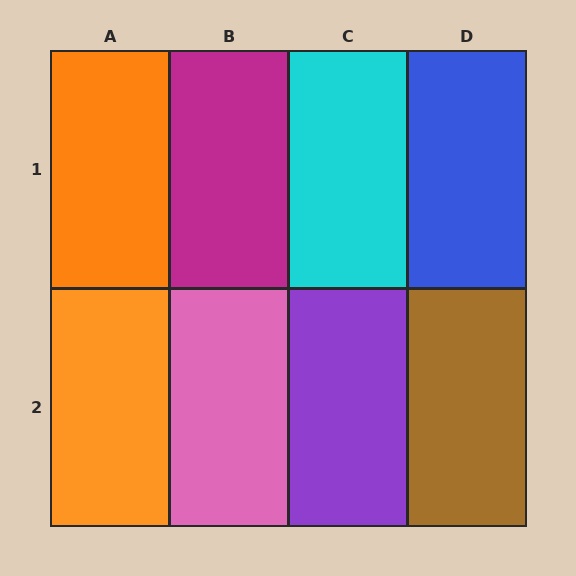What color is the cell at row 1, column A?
Orange.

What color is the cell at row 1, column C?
Cyan.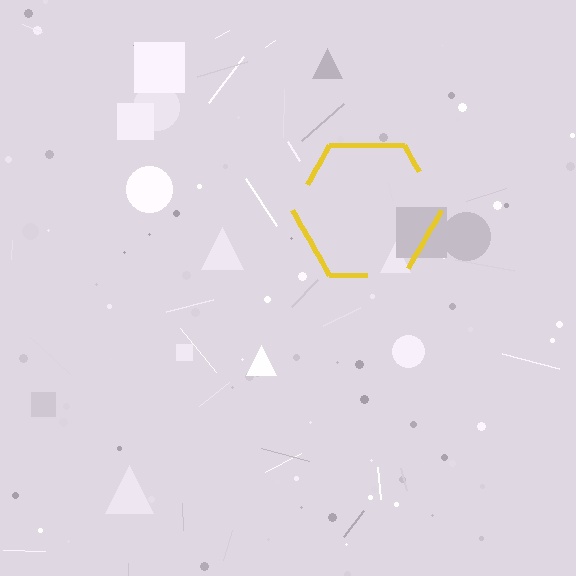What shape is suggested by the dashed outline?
The dashed outline suggests a hexagon.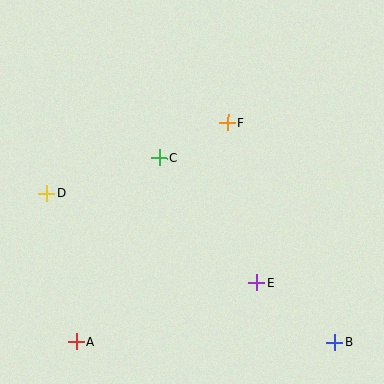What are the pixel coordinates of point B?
Point B is at (335, 342).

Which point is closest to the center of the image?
Point C at (159, 158) is closest to the center.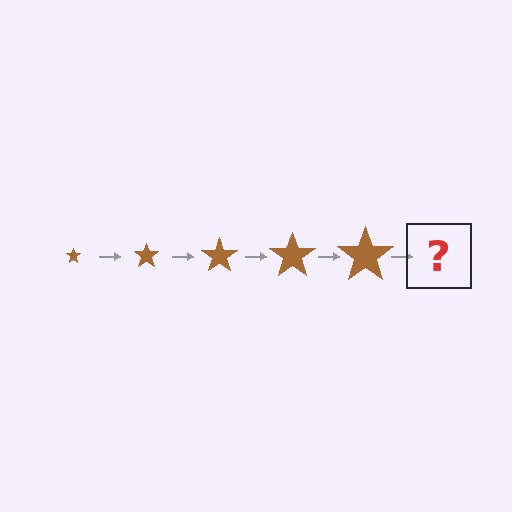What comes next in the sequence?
The next element should be a brown star, larger than the previous one.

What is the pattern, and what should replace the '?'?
The pattern is that the star gets progressively larger each step. The '?' should be a brown star, larger than the previous one.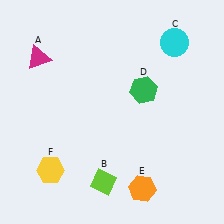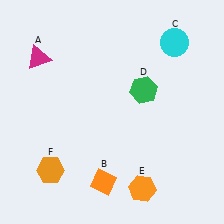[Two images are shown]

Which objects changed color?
B changed from lime to orange. F changed from yellow to orange.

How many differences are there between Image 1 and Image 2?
There are 2 differences between the two images.